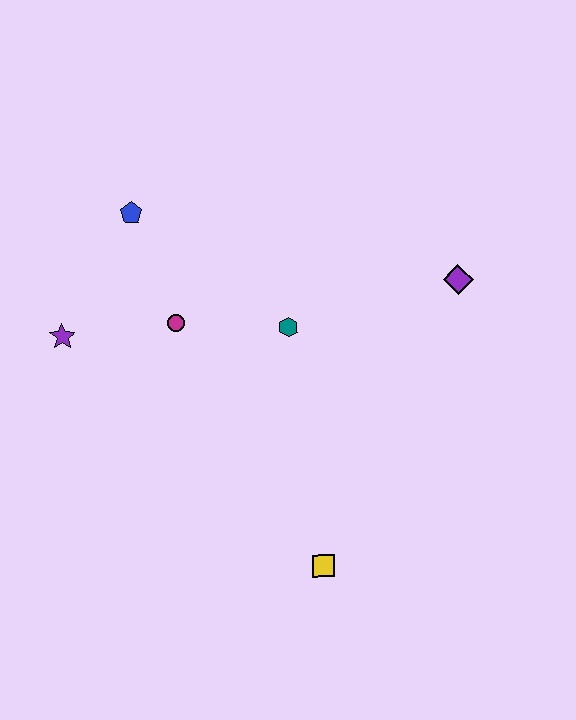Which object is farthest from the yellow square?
The blue pentagon is farthest from the yellow square.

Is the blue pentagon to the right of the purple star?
Yes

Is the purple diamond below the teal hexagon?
No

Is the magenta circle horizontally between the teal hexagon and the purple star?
Yes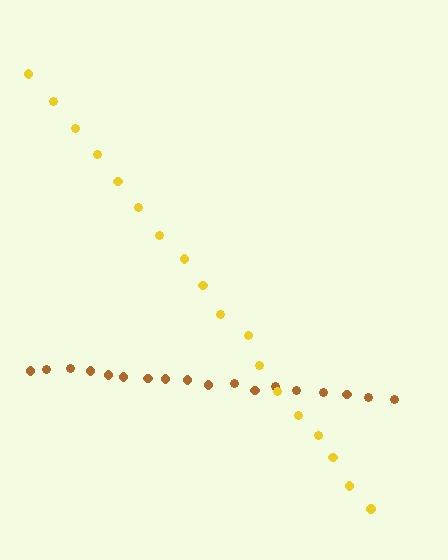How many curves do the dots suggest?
There are 2 distinct paths.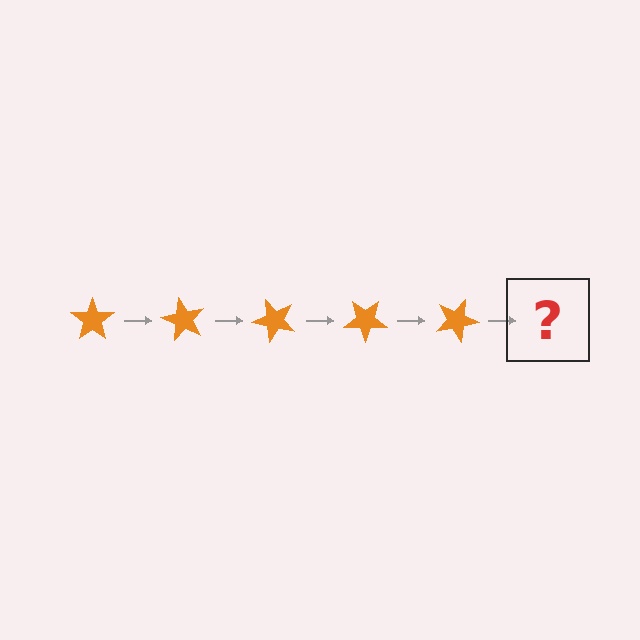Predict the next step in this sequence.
The next step is an orange star rotated 300 degrees.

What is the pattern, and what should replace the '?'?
The pattern is that the star rotates 60 degrees each step. The '?' should be an orange star rotated 300 degrees.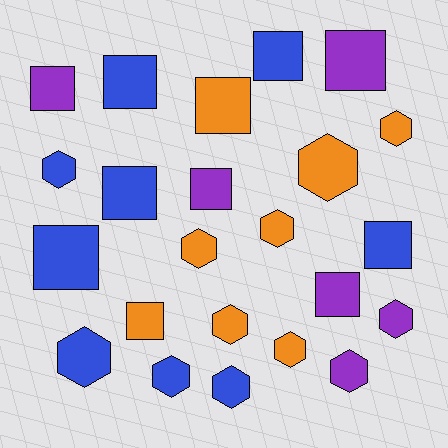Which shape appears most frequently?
Hexagon, with 12 objects.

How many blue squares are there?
There are 5 blue squares.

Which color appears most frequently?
Blue, with 9 objects.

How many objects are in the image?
There are 23 objects.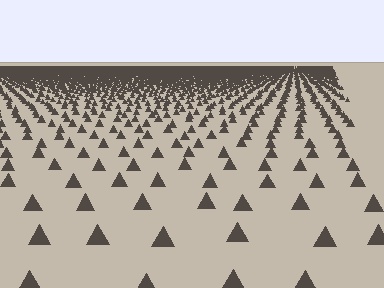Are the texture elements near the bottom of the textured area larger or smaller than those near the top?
Larger. Near the bottom, elements are closer to the viewer and appear at a bigger on-screen size.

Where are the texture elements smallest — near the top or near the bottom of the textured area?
Near the top.